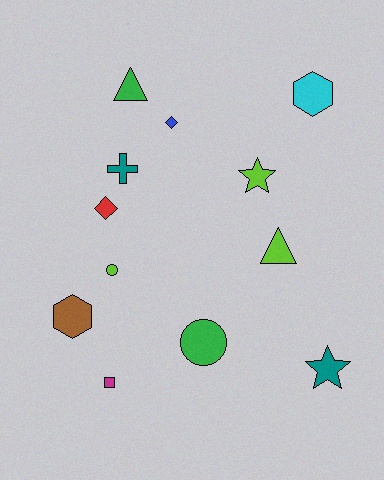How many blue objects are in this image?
There is 1 blue object.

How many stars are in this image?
There are 2 stars.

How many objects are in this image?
There are 12 objects.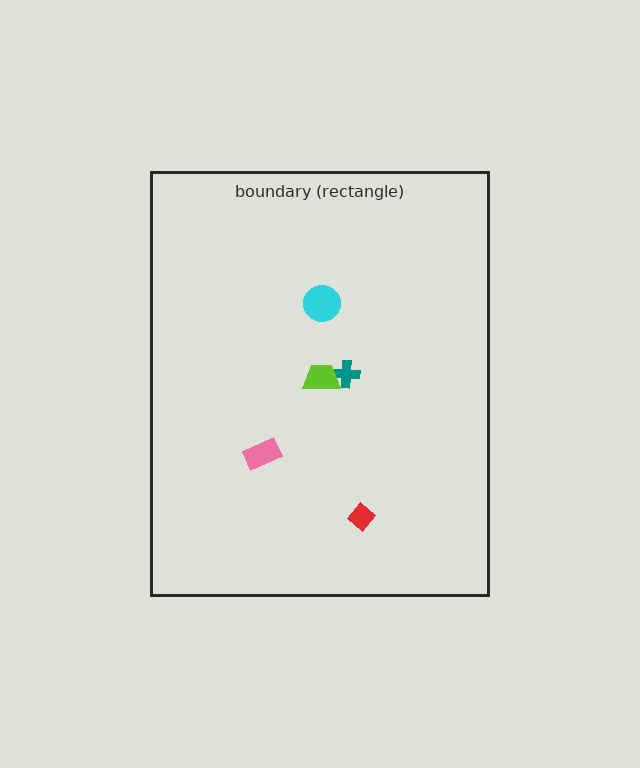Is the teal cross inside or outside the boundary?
Inside.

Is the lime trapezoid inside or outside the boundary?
Inside.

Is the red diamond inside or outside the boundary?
Inside.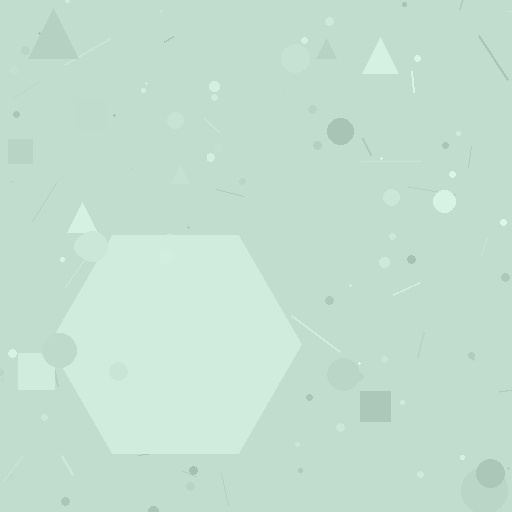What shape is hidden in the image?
A hexagon is hidden in the image.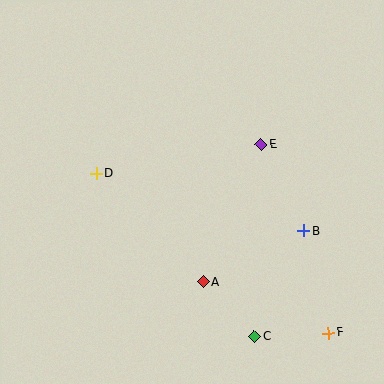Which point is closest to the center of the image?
Point E at (261, 145) is closest to the center.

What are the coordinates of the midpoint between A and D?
The midpoint between A and D is at (150, 228).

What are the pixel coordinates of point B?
Point B is at (304, 230).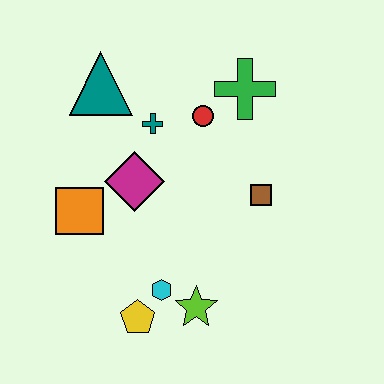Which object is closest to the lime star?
The cyan hexagon is closest to the lime star.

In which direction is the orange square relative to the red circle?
The orange square is to the left of the red circle.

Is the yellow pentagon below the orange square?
Yes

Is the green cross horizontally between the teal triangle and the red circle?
No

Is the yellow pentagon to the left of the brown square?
Yes